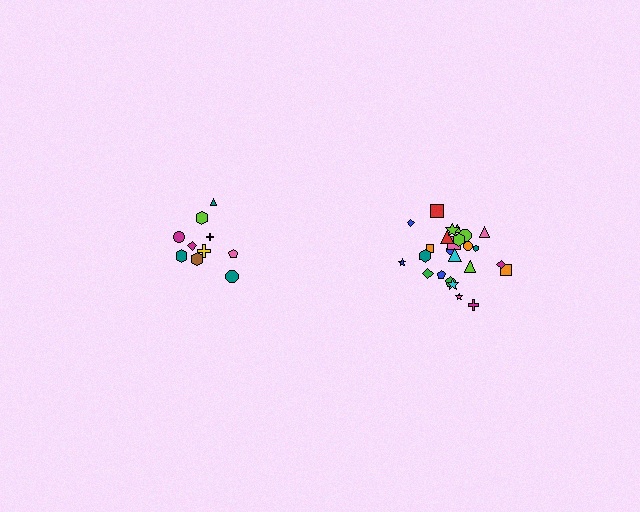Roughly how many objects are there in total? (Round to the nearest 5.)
Roughly 35 objects in total.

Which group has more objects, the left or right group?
The right group.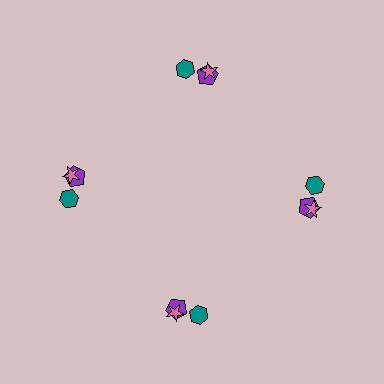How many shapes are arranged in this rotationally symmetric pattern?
There are 12 shapes, arranged in 4 groups of 3.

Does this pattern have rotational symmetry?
Yes, this pattern has 4-fold rotational symmetry. It looks the same after rotating 90 degrees around the center.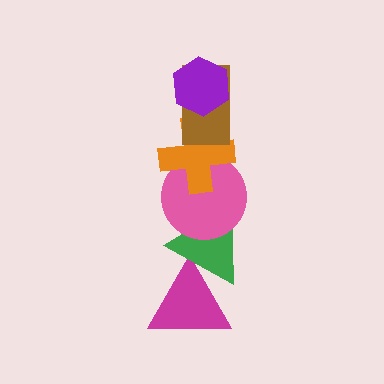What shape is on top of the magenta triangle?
The green triangle is on top of the magenta triangle.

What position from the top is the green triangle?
The green triangle is 5th from the top.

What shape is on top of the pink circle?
The orange cross is on top of the pink circle.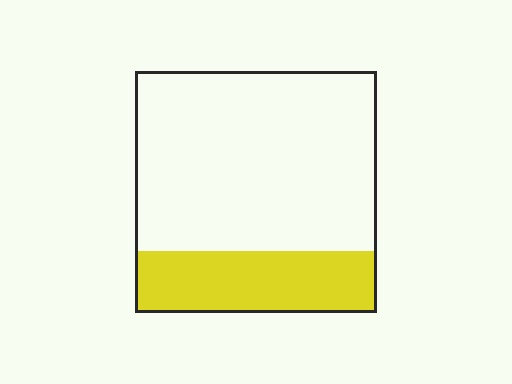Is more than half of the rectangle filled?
No.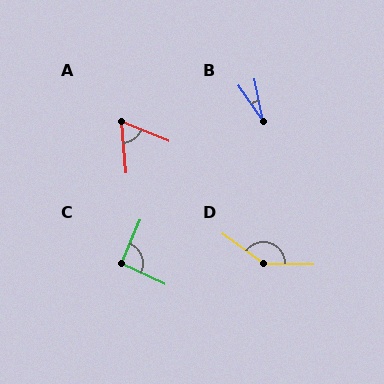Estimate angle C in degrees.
Approximately 92 degrees.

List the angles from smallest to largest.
B (23°), A (62°), C (92°), D (145°).